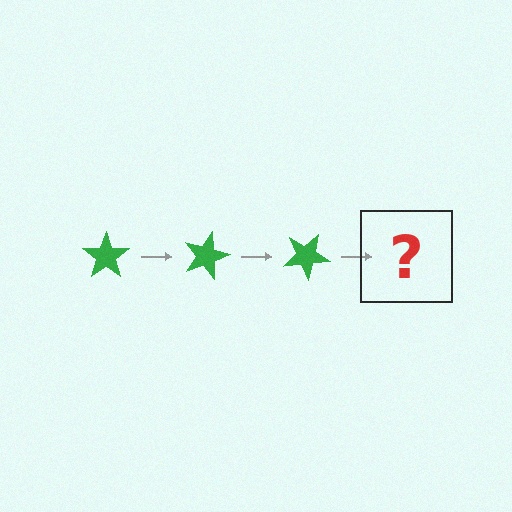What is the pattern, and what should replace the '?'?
The pattern is that the star rotates 15 degrees each step. The '?' should be a green star rotated 45 degrees.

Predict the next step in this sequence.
The next step is a green star rotated 45 degrees.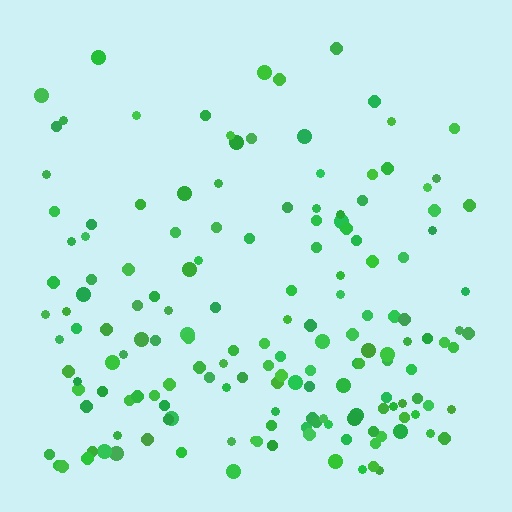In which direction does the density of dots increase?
From top to bottom, with the bottom side densest.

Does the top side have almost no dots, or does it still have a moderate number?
Still a moderate number, just noticeably fewer than the bottom.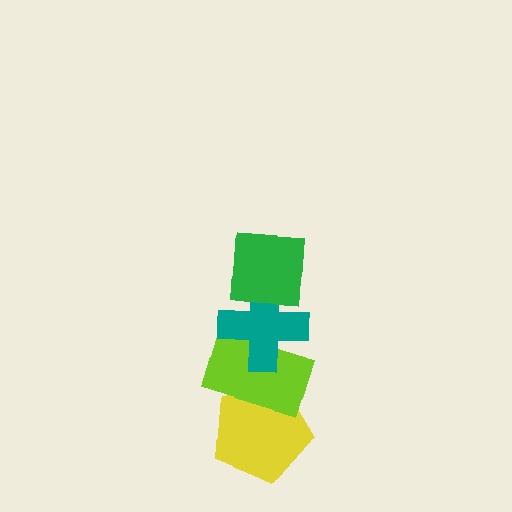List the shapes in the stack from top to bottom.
From top to bottom: the green square, the teal cross, the lime rectangle, the yellow pentagon.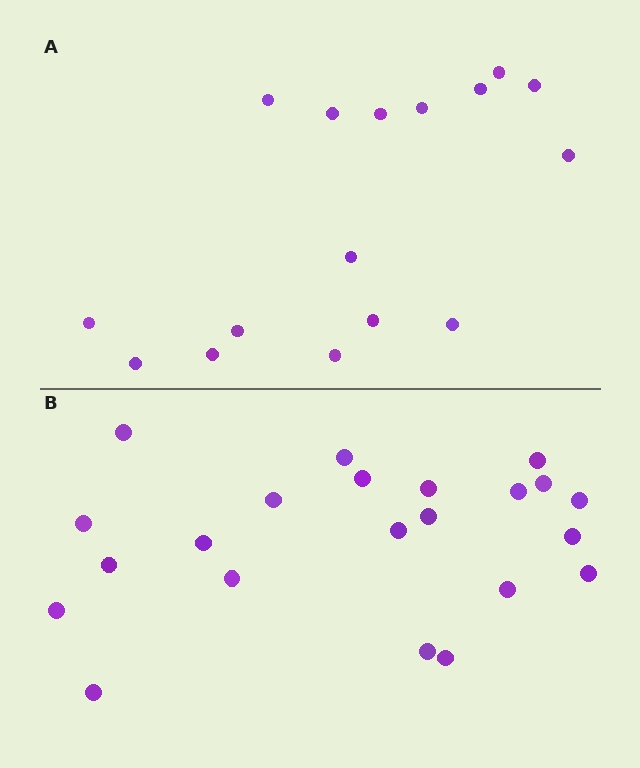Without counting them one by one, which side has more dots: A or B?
Region B (the bottom region) has more dots.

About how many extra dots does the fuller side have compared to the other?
Region B has about 6 more dots than region A.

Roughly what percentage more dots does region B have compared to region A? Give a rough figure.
About 40% more.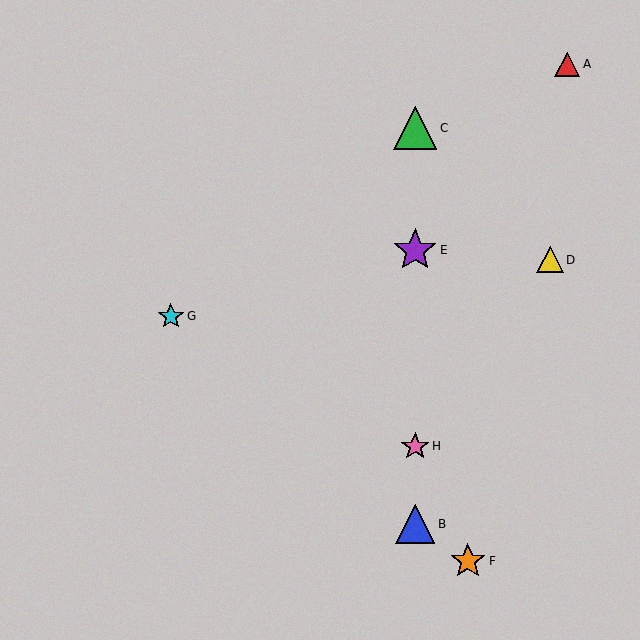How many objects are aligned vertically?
4 objects (B, C, E, H) are aligned vertically.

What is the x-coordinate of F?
Object F is at x≈468.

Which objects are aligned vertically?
Objects B, C, E, H are aligned vertically.